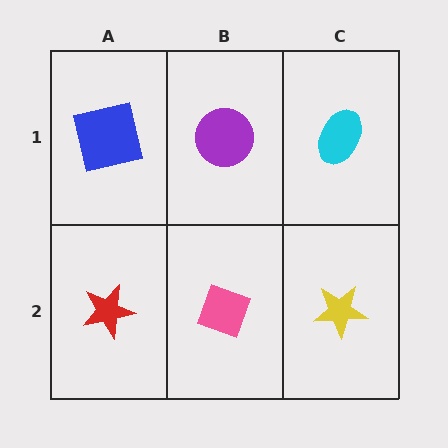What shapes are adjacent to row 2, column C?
A cyan ellipse (row 1, column C), a pink diamond (row 2, column B).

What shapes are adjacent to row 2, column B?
A purple circle (row 1, column B), a red star (row 2, column A), a yellow star (row 2, column C).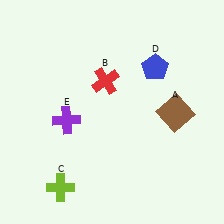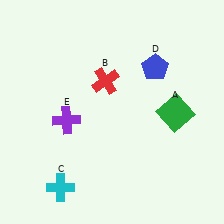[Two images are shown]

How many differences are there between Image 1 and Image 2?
There are 2 differences between the two images.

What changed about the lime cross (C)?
In Image 1, C is lime. In Image 2, it changed to cyan.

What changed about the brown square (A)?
In Image 1, A is brown. In Image 2, it changed to green.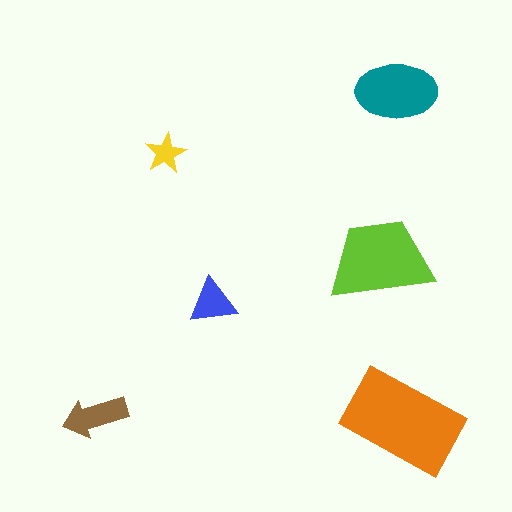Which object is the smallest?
The yellow star.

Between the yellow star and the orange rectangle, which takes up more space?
The orange rectangle.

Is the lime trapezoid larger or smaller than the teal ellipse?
Larger.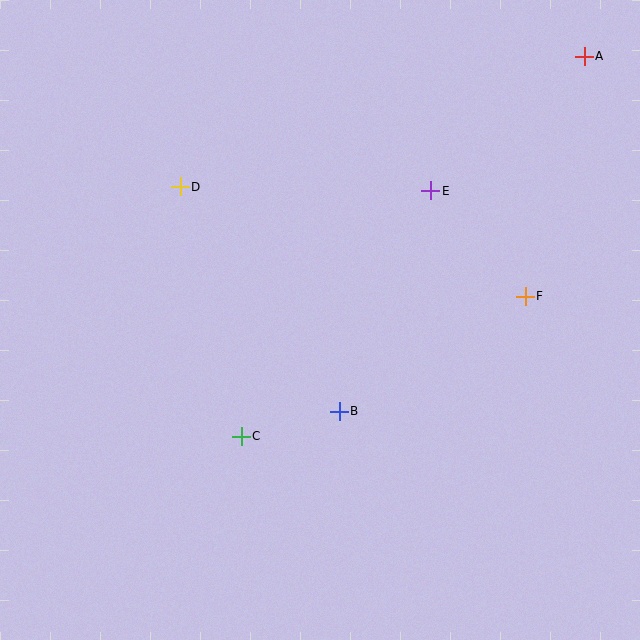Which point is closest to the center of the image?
Point B at (339, 411) is closest to the center.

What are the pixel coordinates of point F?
Point F is at (525, 296).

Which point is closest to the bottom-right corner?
Point F is closest to the bottom-right corner.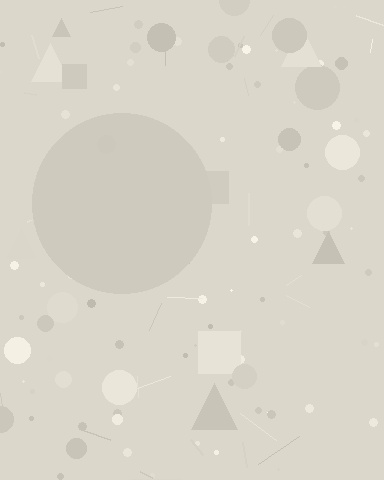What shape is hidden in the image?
A circle is hidden in the image.